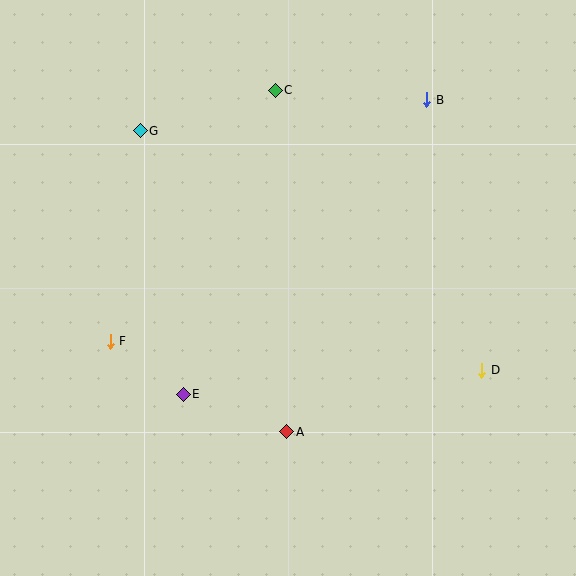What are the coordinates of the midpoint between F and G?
The midpoint between F and G is at (125, 236).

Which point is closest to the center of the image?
Point A at (287, 432) is closest to the center.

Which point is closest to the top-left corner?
Point G is closest to the top-left corner.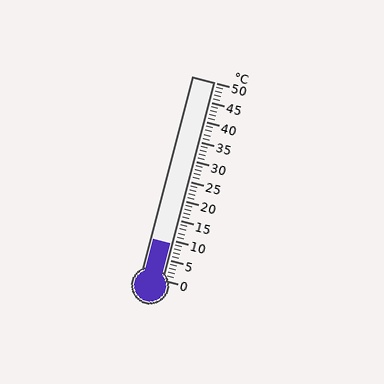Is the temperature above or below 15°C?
The temperature is below 15°C.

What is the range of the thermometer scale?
The thermometer scale ranges from 0°C to 50°C.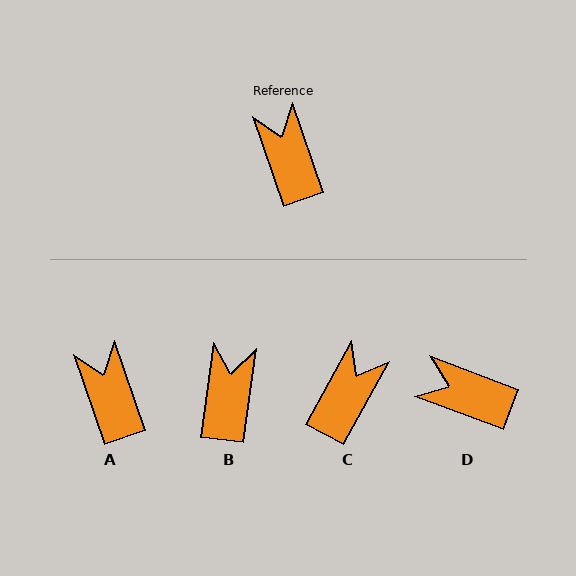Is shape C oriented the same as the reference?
No, it is off by about 48 degrees.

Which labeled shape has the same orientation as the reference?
A.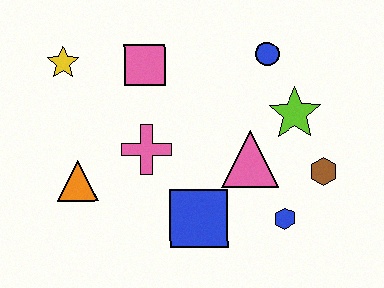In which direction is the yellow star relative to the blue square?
The yellow star is above the blue square.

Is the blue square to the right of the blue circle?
No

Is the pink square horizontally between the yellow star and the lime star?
Yes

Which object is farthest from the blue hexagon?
The yellow star is farthest from the blue hexagon.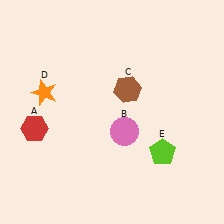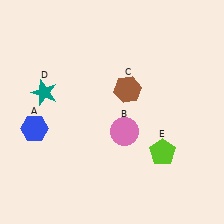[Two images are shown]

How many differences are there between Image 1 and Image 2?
There are 2 differences between the two images.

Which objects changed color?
A changed from red to blue. D changed from orange to teal.